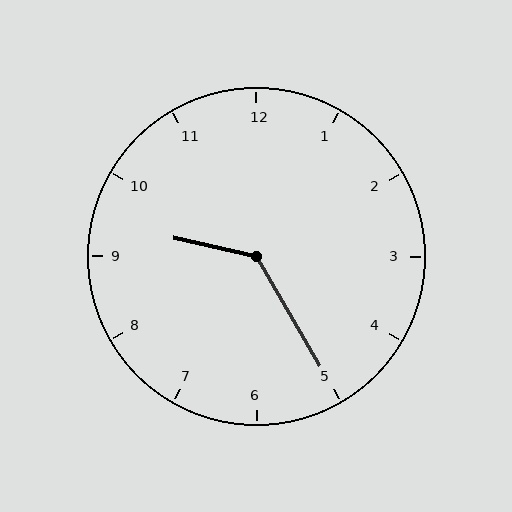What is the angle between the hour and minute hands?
Approximately 132 degrees.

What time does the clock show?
9:25.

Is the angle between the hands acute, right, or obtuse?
It is obtuse.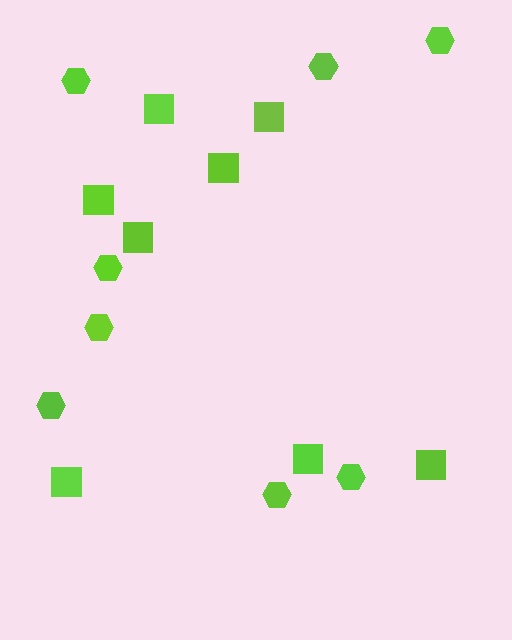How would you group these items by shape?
There are 2 groups: one group of squares (8) and one group of hexagons (8).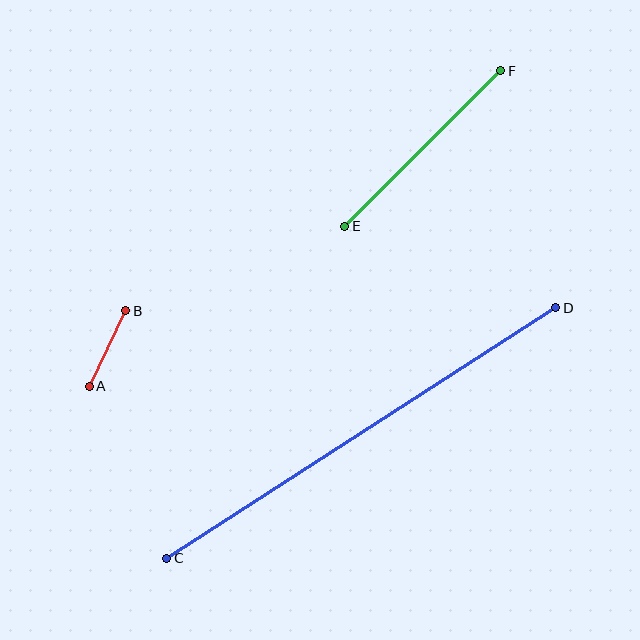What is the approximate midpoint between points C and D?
The midpoint is at approximately (361, 433) pixels.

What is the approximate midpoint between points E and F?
The midpoint is at approximately (423, 148) pixels.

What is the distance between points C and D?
The distance is approximately 463 pixels.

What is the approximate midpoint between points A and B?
The midpoint is at approximately (107, 348) pixels.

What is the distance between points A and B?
The distance is approximately 84 pixels.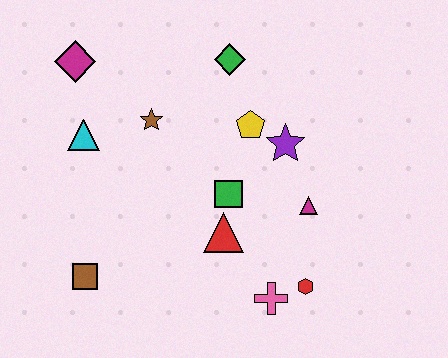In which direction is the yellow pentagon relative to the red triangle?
The yellow pentagon is above the red triangle.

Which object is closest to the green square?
The red triangle is closest to the green square.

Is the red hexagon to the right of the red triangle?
Yes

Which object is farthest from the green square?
The magenta diamond is farthest from the green square.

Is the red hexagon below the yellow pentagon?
Yes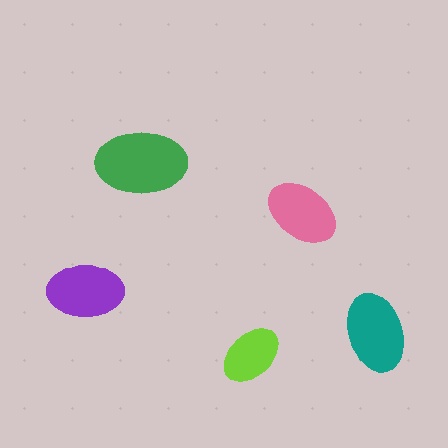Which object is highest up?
The green ellipse is topmost.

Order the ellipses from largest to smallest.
the green one, the teal one, the purple one, the pink one, the lime one.